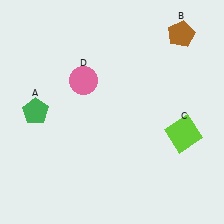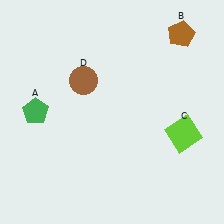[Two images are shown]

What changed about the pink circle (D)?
In Image 1, D is pink. In Image 2, it changed to brown.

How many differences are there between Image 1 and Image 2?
There is 1 difference between the two images.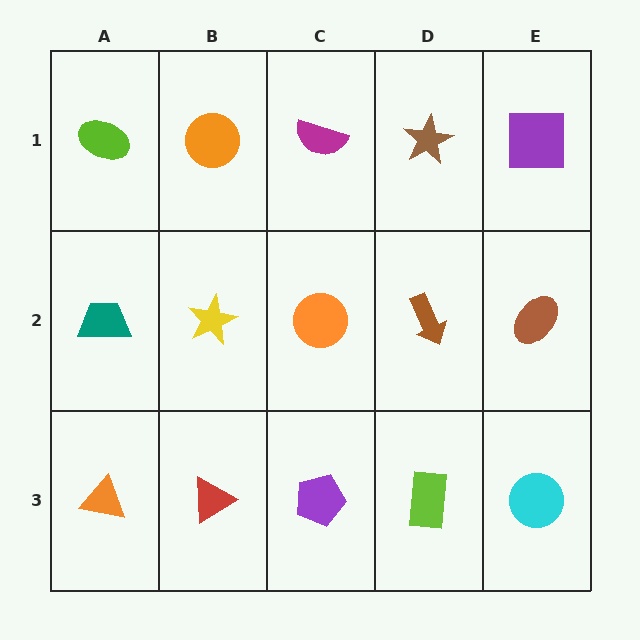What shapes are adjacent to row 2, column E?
A purple square (row 1, column E), a cyan circle (row 3, column E), a brown arrow (row 2, column D).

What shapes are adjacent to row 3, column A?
A teal trapezoid (row 2, column A), a red triangle (row 3, column B).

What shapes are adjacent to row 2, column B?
An orange circle (row 1, column B), a red triangle (row 3, column B), a teal trapezoid (row 2, column A), an orange circle (row 2, column C).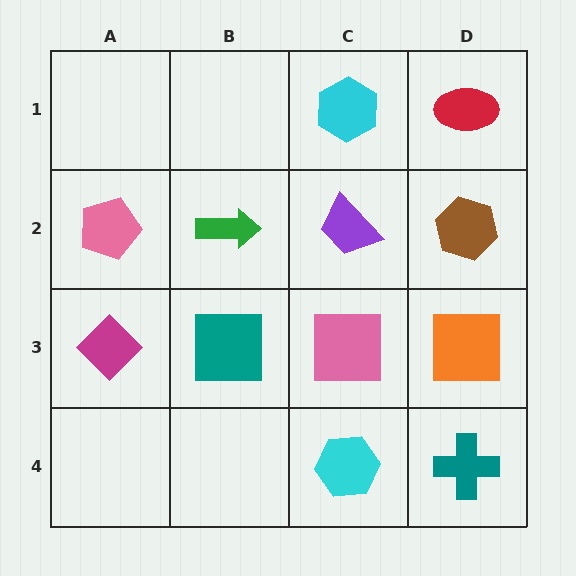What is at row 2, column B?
A green arrow.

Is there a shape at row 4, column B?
No, that cell is empty.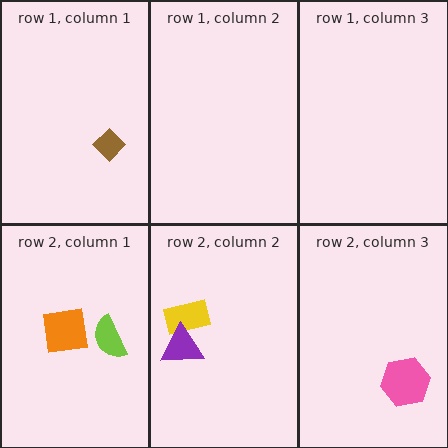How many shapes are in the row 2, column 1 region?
2.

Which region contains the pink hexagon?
The row 2, column 3 region.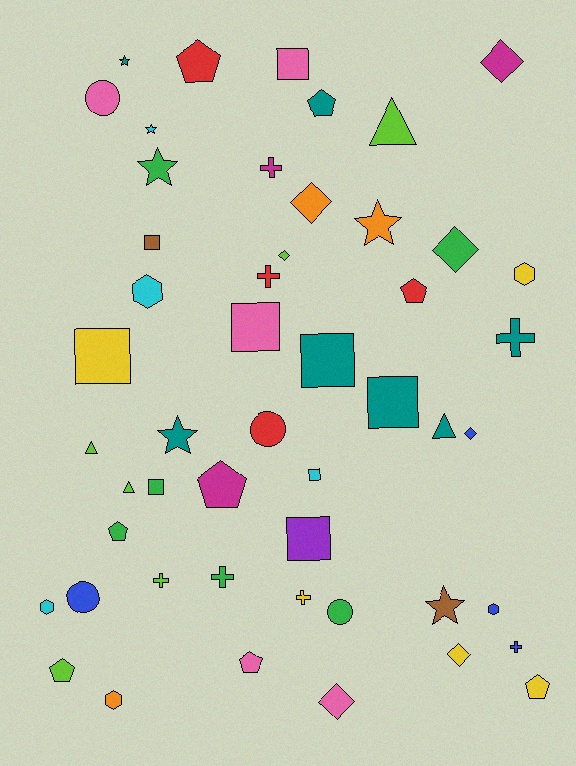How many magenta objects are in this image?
There are 3 magenta objects.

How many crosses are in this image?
There are 7 crosses.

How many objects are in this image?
There are 50 objects.